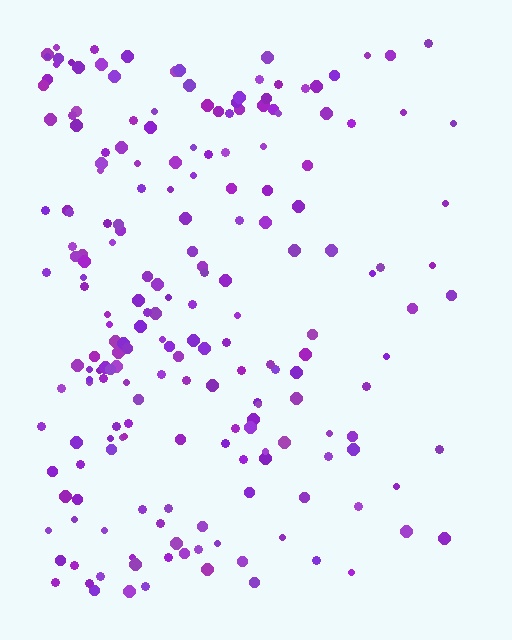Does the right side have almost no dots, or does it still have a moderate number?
Still a moderate number, just noticeably fewer than the left.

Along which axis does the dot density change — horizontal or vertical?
Horizontal.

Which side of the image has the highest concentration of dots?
The left.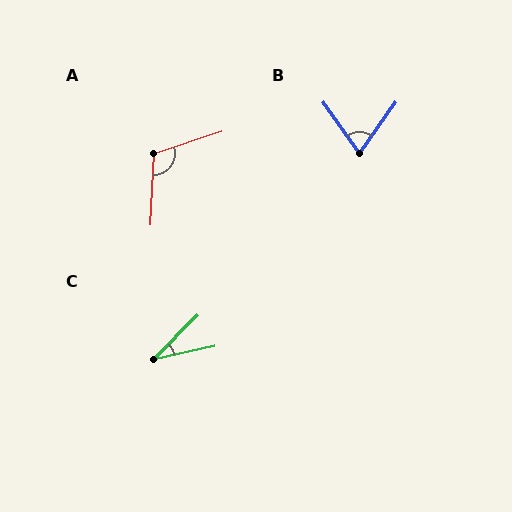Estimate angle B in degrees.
Approximately 72 degrees.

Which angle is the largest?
A, at approximately 111 degrees.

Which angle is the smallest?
C, at approximately 33 degrees.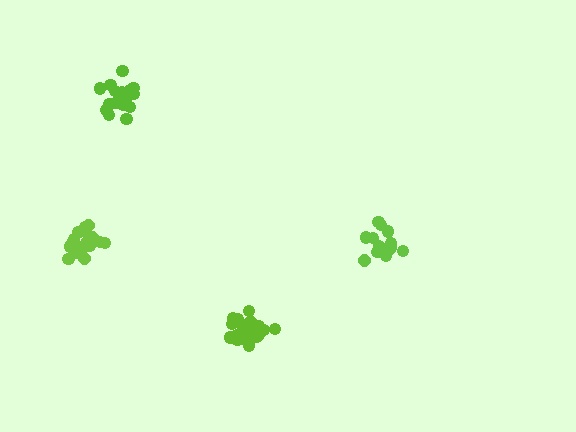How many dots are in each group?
Group 1: 21 dots, Group 2: 15 dots, Group 3: 17 dots, Group 4: 21 dots (74 total).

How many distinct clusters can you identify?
There are 4 distinct clusters.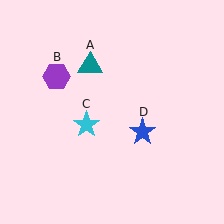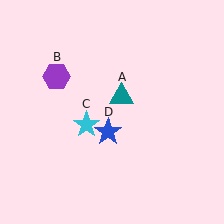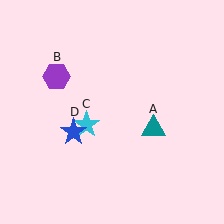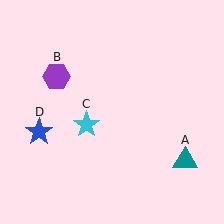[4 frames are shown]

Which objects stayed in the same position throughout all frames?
Purple hexagon (object B) and cyan star (object C) remained stationary.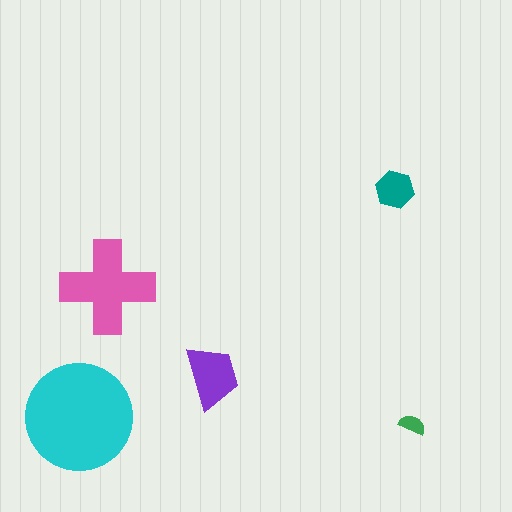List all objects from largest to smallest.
The cyan circle, the pink cross, the purple trapezoid, the teal hexagon, the green semicircle.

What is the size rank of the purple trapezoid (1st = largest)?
3rd.